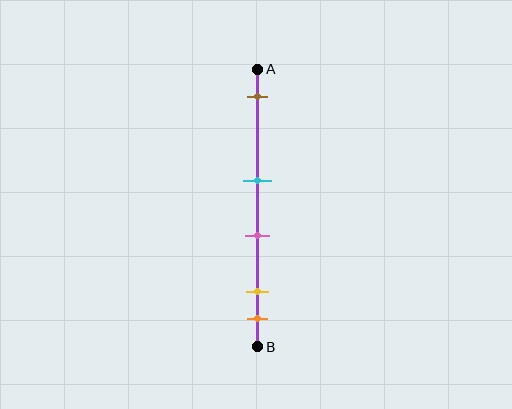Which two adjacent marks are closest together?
The yellow and orange marks are the closest adjacent pair.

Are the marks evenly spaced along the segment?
No, the marks are not evenly spaced.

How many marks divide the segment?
There are 5 marks dividing the segment.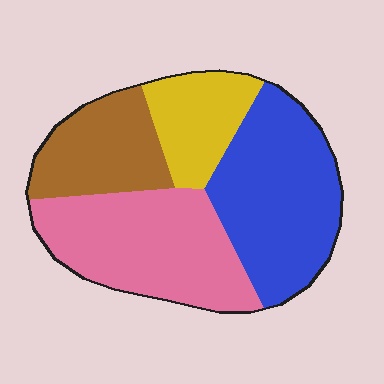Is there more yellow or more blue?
Blue.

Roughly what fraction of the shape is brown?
Brown covers around 20% of the shape.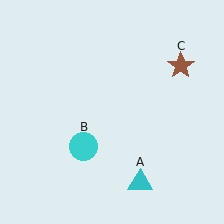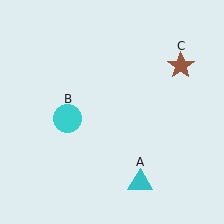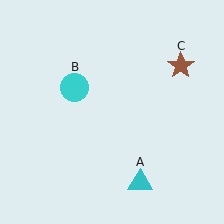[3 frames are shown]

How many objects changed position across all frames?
1 object changed position: cyan circle (object B).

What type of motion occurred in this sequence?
The cyan circle (object B) rotated clockwise around the center of the scene.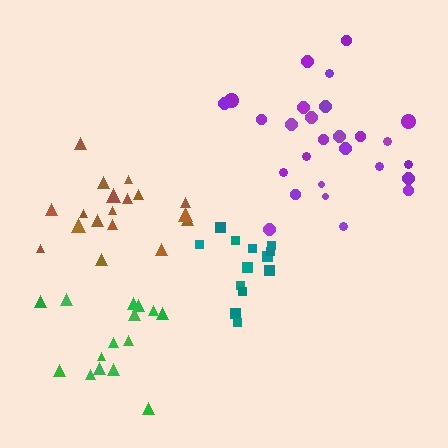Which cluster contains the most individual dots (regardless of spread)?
Purple (27).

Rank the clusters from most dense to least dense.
teal, green, purple, brown.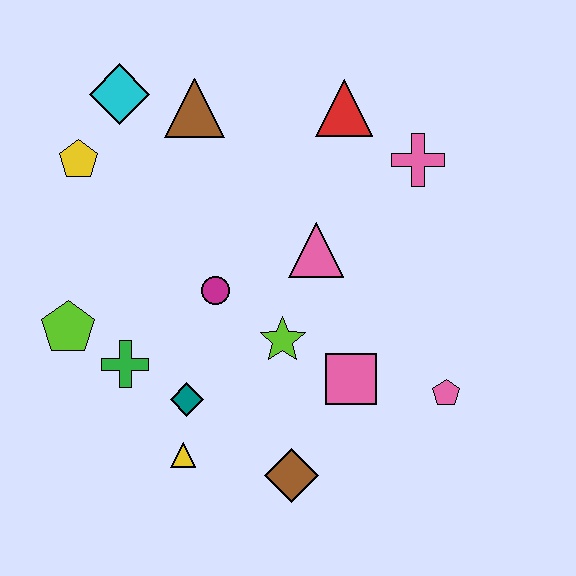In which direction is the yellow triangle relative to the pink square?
The yellow triangle is to the left of the pink square.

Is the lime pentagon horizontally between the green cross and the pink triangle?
No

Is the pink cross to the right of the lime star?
Yes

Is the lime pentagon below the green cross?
No